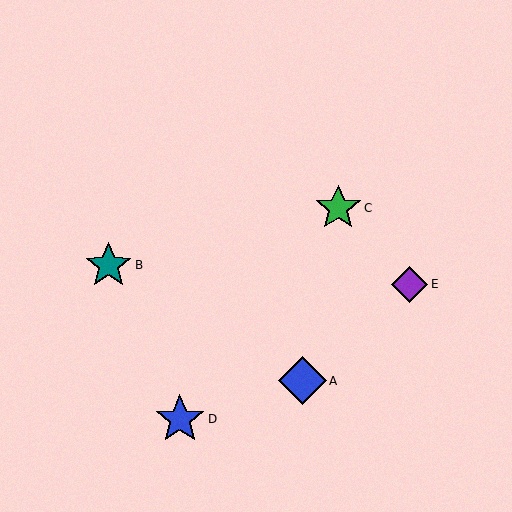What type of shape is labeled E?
Shape E is a purple diamond.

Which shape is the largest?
The blue star (labeled D) is the largest.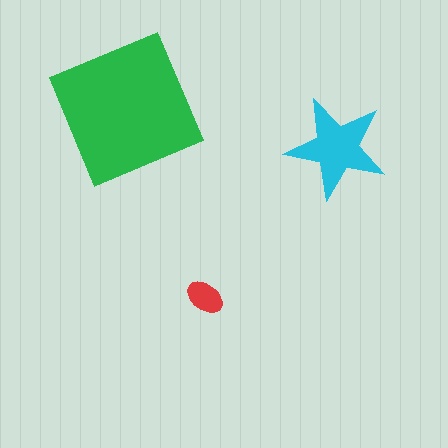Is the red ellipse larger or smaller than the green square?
Smaller.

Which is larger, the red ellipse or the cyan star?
The cyan star.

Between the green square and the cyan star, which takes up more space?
The green square.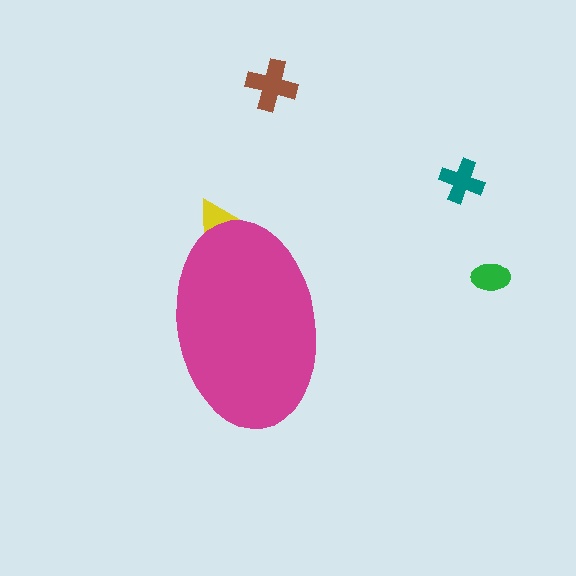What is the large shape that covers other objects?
A magenta ellipse.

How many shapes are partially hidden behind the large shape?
1 shape is partially hidden.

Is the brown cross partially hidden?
No, the brown cross is fully visible.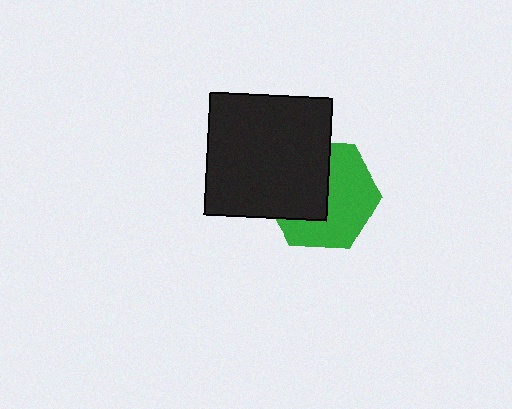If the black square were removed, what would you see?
You would see the complete green hexagon.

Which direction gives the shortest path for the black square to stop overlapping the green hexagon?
Moving toward the upper-left gives the shortest separation.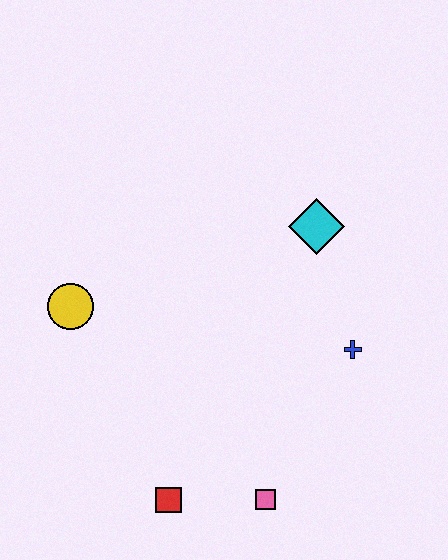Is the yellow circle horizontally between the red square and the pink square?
No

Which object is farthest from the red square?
The cyan diamond is farthest from the red square.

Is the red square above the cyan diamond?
No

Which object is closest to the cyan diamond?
The blue cross is closest to the cyan diamond.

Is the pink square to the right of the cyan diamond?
No